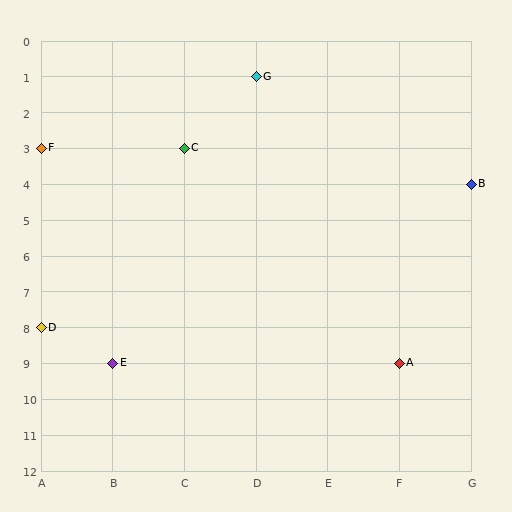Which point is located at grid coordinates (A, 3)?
Point F is at (A, 3).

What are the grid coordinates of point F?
Point F is at grid coordinates (A, 3).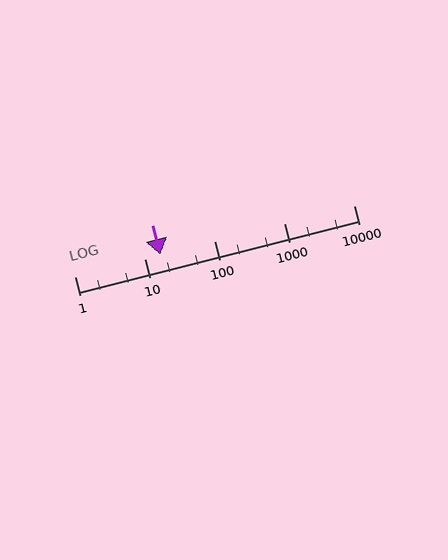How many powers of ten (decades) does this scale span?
The scale spans 4 decades, from 1 to 10000.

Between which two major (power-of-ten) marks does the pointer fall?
The pointer is between 10 and 100.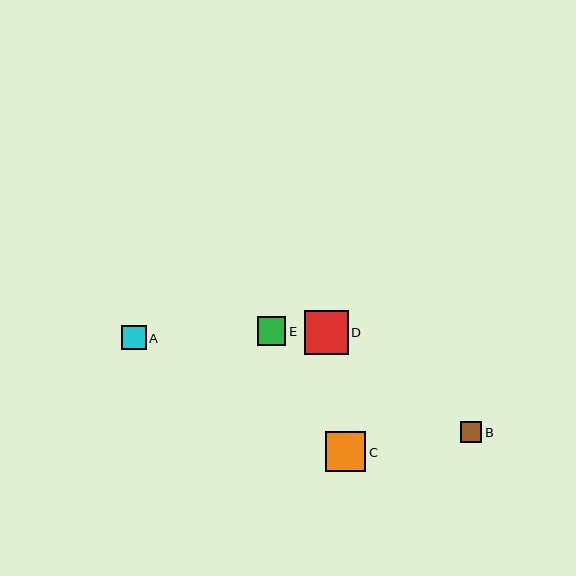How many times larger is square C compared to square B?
Square C is approximately 1.9 times the size of square B.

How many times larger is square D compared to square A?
Square D is approximately 1.8 times the size of square A.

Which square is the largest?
Square D is the largest with a size of approximately 44 pixels.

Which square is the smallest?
Square B is the smallest with a size of approximately 21 pixels.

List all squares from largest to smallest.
From largest to smallest: D, C, E, A, B.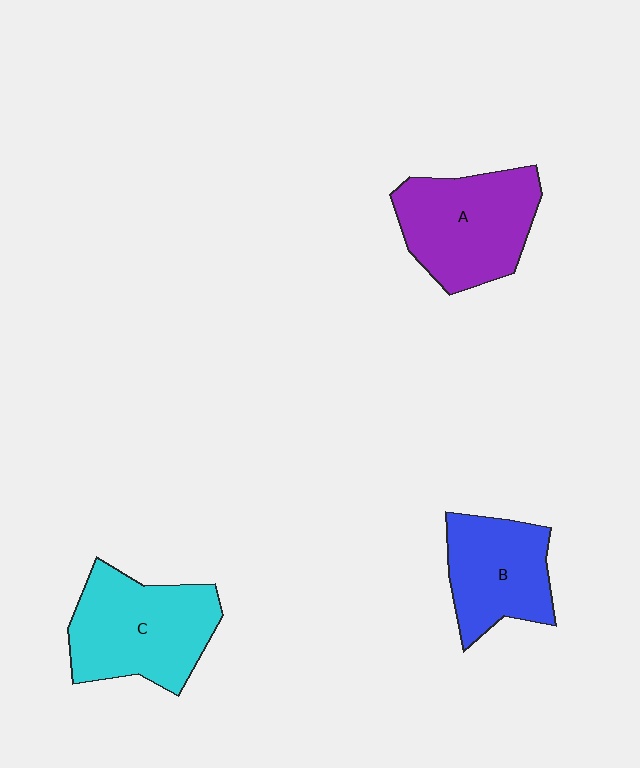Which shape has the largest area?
Shape C (cyan).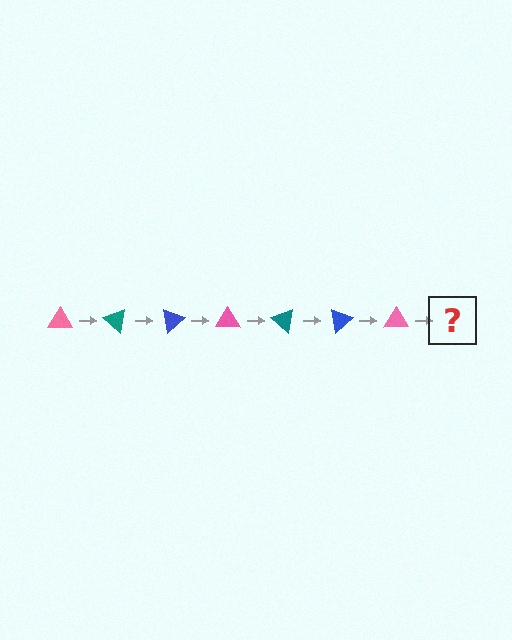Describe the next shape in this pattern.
It should be a teal triangle, rotated 280 degrees from the start.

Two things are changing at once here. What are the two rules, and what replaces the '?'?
The two rules are that it rotates 40 degrees each step and the color cycles through pink, teal, and blue. The '?' should be a teal triangle, rotated 280 degrees from the start.